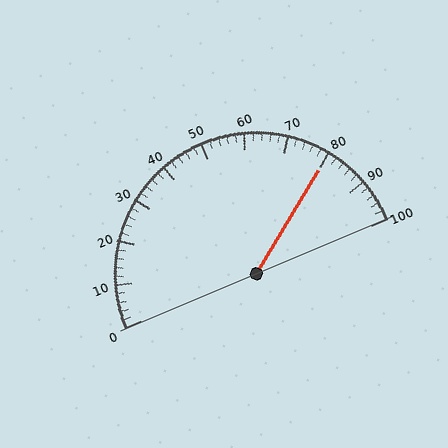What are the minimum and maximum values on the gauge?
The gauge ranges from 0 to 100.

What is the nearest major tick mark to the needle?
The nearest major tick mark is 80.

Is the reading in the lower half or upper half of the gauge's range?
The reading is in the upper half of the range (0 to 100).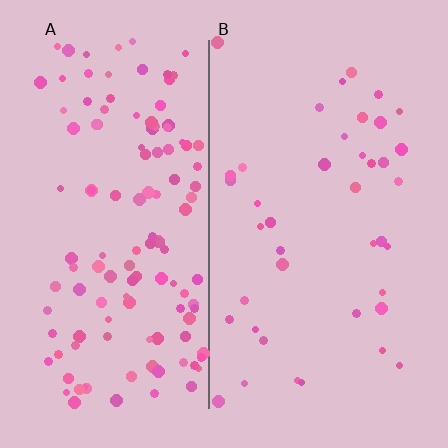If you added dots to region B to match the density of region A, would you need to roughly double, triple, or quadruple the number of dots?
Approximately triple.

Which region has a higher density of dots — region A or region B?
A (the left).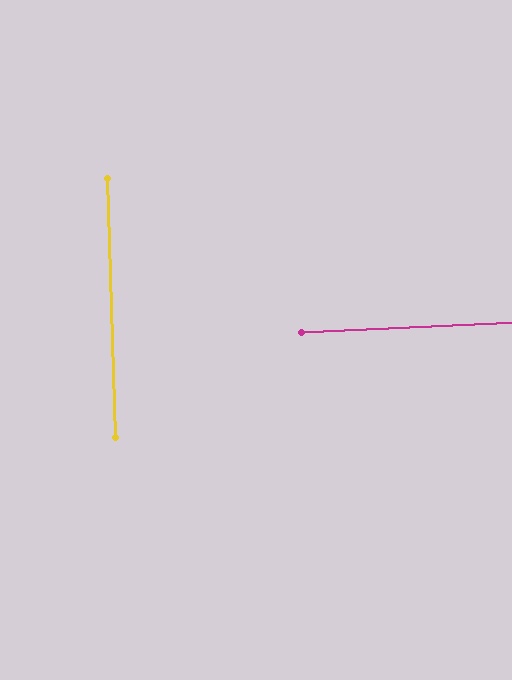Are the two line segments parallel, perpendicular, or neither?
Perpendicular — they meet at approximately 89°.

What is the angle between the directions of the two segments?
Approximately 89 degrees.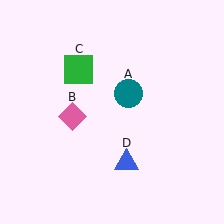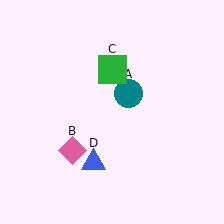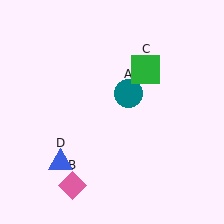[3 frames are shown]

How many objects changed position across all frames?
3 objects changed position: pink diamond (object B), green square (object C), blue triangle (object D).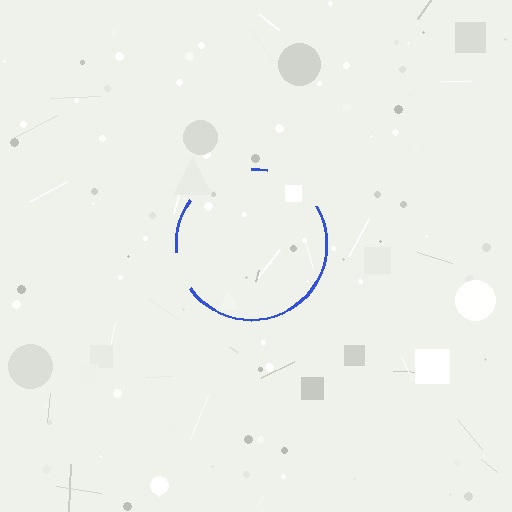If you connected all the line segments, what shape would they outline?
They would outline a circle.